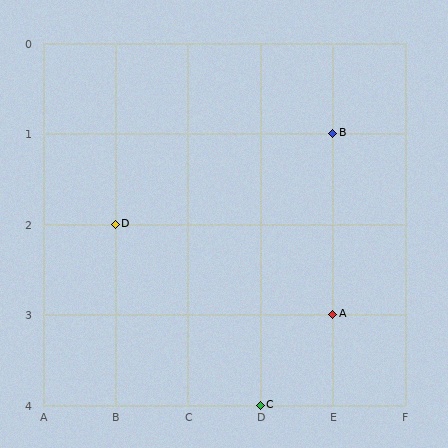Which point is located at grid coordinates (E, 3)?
Point A is at (E, 3).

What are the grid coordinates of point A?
Point A is at grid coordinates (E, 3).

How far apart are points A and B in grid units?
Points A and B are 2 rows apart.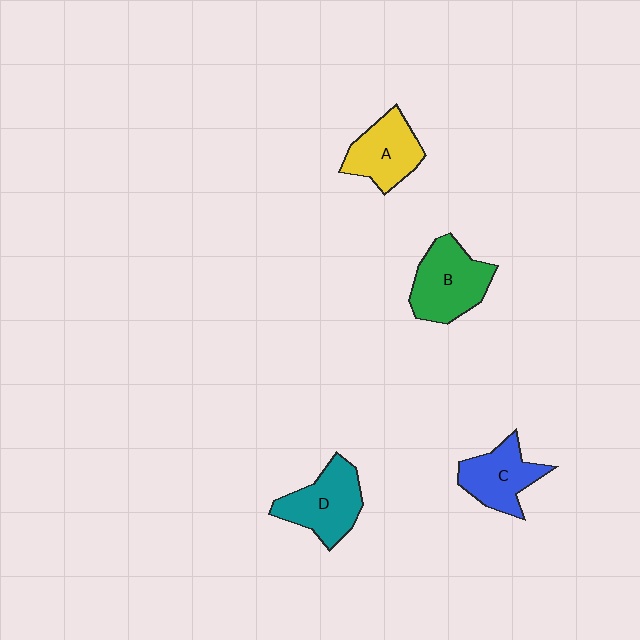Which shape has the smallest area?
Shape C (blue).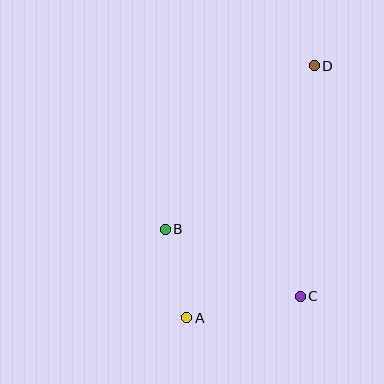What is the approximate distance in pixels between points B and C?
The distance between B and C is approximately 151 pixels.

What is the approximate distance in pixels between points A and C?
The distance between A and C is approximately 116 pixels.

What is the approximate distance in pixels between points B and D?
The distance between B and D is approximately 221 pixels.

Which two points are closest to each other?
Points A and B are closest to each other.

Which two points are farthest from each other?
Points A and D are farthest from each other.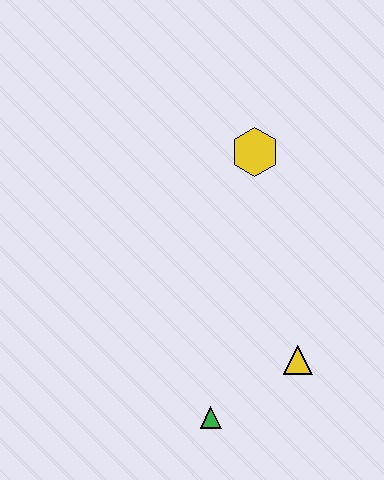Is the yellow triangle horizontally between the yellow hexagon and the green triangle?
No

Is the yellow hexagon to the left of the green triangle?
No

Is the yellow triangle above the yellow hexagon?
No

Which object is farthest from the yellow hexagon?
The green triangle is farthest from the yellow hexagon.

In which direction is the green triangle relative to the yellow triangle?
The green triangle is to the left of the yellow triangle.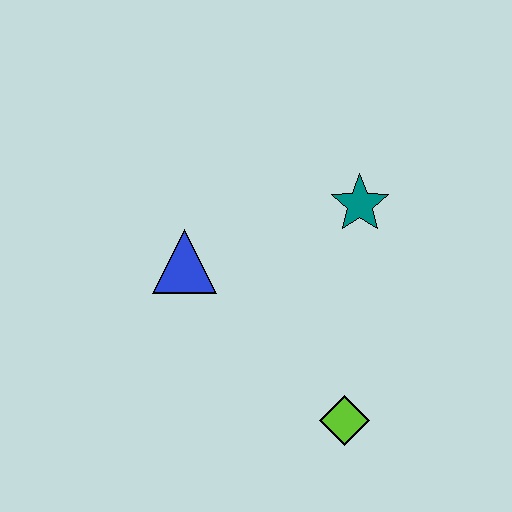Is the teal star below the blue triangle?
No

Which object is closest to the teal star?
The blue triangle is closest to the teal star.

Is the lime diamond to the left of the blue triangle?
No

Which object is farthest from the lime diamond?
The blue triangle is farthest from the lime diamond.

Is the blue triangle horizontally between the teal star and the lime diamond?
No